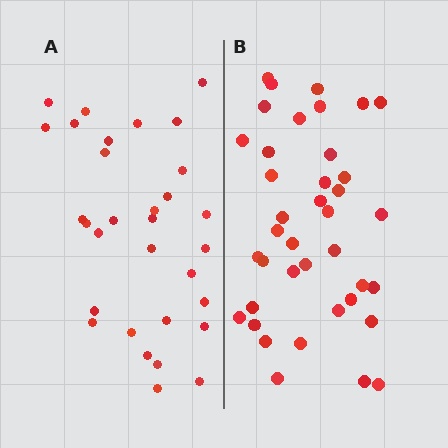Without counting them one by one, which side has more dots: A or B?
Region B (the right region) has more dots.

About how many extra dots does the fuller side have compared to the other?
Region B has roughly 8 or so more dots than region A.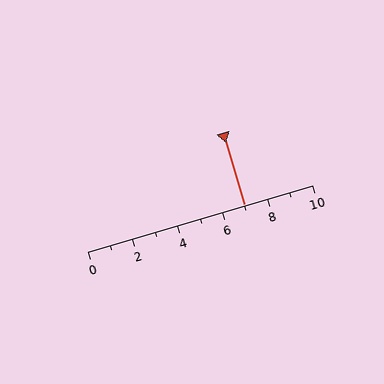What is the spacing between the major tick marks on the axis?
The major ticks are spaced 2 apart.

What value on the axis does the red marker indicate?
The marker indicates approximately 7.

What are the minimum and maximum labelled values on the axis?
The axis runs from 0 to 10.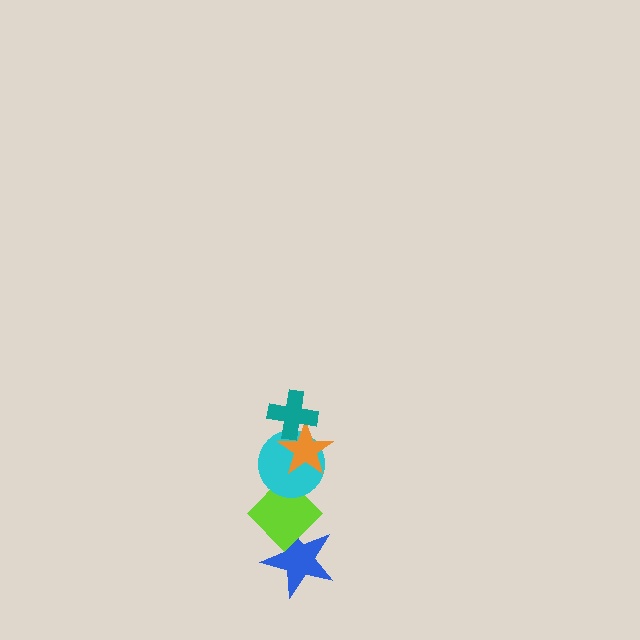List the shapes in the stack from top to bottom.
From top to bottom: the teal cross, the orange star, the cyan circle, the lime diamond, the blue star.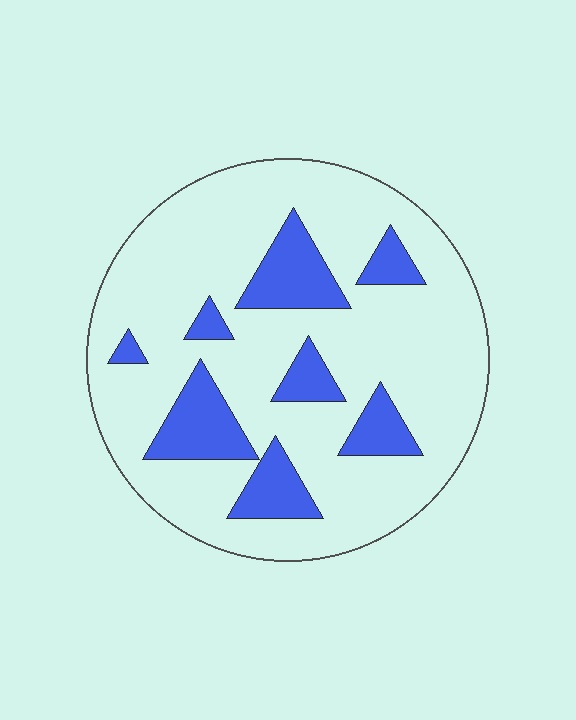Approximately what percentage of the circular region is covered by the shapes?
Approximately 20%.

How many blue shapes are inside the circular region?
8.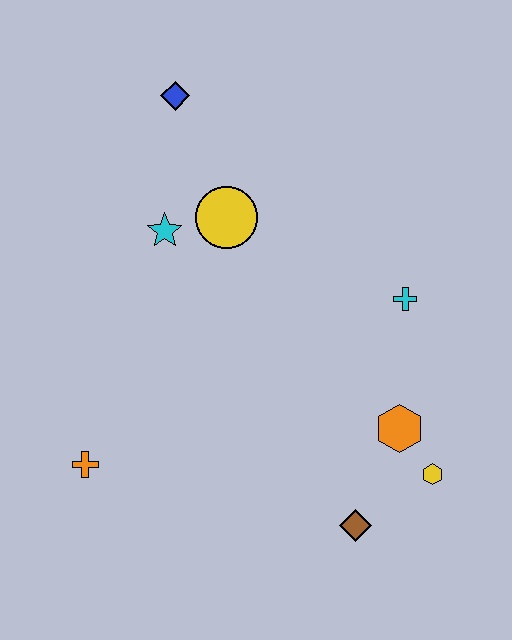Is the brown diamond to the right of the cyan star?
Yes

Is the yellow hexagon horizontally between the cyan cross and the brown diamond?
No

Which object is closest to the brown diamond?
The yellow hexagon is closest to the brown diamond.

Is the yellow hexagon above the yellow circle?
No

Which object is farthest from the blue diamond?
The brown diamond is farthest from the blue diamond.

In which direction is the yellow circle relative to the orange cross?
The yellow circle is above the orange cross.